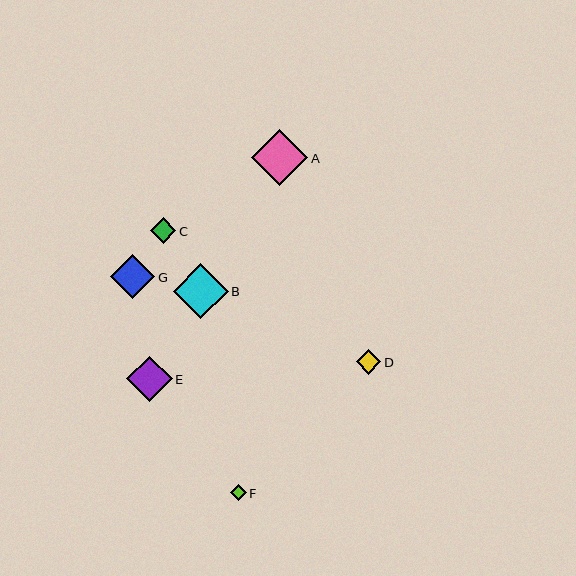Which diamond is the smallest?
Diamond F is the smallest with a size of approximately 16 pixels.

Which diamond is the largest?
Diamond A is the largest with a size of approximately 56 pixels.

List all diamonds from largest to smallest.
From largest to smallest: A, B, E, G, C, D, F.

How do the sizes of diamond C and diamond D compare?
Diamond C and diamond D are approximately the same size.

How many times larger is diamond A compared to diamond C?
Diamond A is approximately 2.2 times the size of diamond C.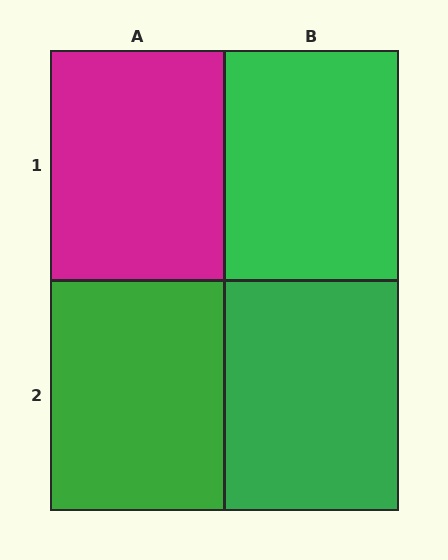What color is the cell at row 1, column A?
Magenta.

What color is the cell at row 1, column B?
Green.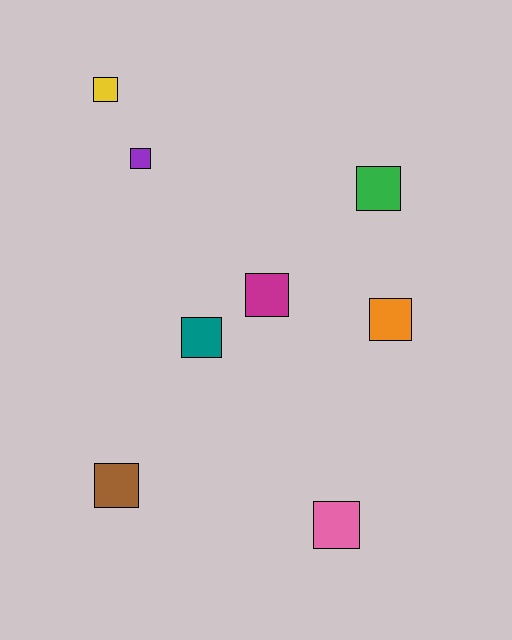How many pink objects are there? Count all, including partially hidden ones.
There is 1 pink object.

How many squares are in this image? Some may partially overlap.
There are 8 squares.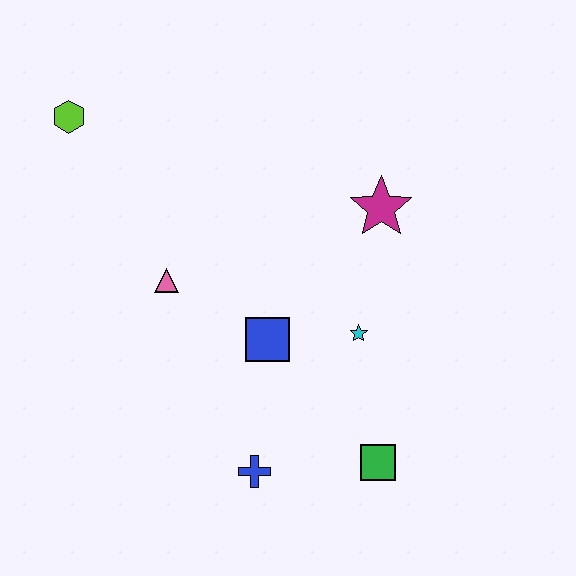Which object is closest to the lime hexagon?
The pink triangle is closest to the lime hexagon.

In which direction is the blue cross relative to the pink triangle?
The blue cross is below the pink triangle.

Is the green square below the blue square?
Yes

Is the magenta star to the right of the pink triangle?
Yes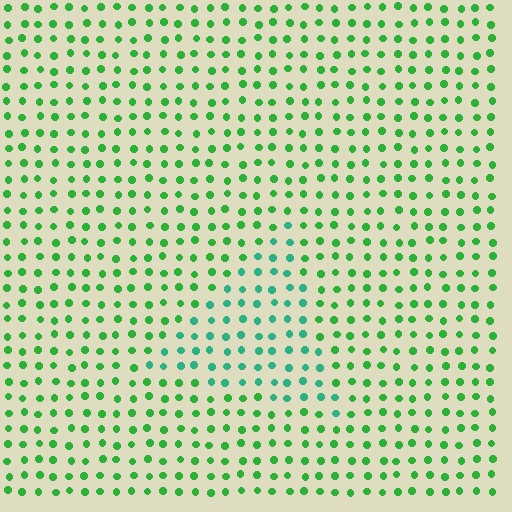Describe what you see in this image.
The image is filled with small green elements in a uniform arrangement. A triangle-shaped region is visible where the elements are tinted to a slightly different hue, forming a subtle color boundary.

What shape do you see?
I see a triangle.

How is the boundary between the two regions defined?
The boundary is defined purely by a slight shift in hue (about 34 degrees). Spacing, size, and orientation are identical on both sides.